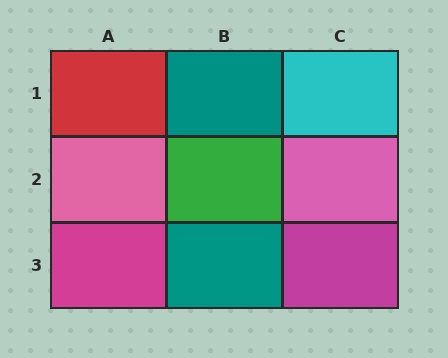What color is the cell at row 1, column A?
Red.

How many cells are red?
1 cell is red.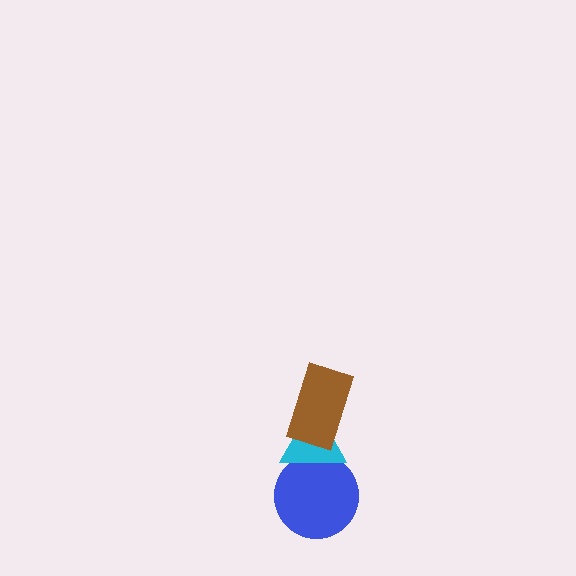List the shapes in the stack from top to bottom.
From top to bottom: the brown rectangle, the cyan triangle, the blue circle.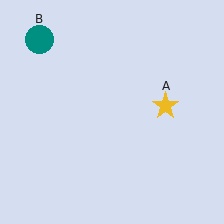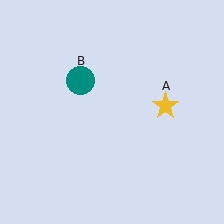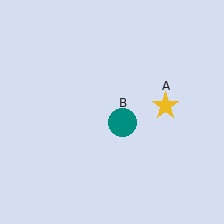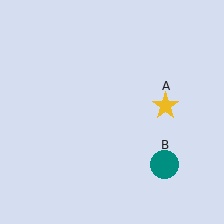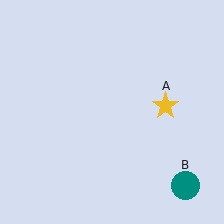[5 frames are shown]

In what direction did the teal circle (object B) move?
The teal circle (object B) moved down and to the right.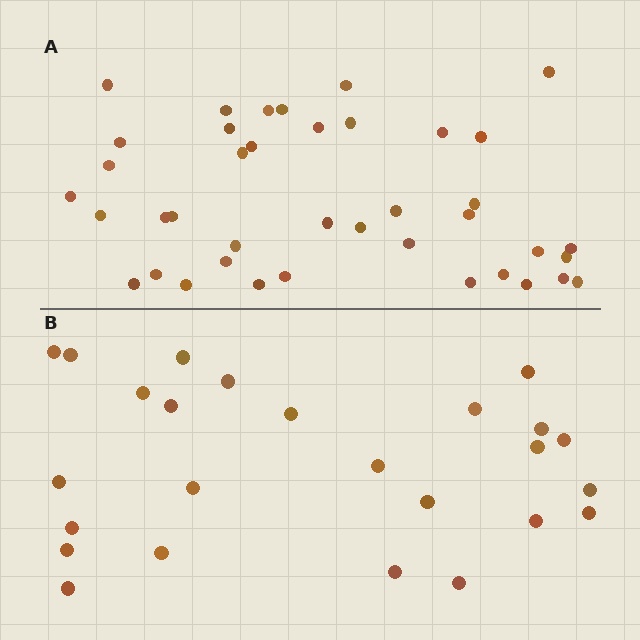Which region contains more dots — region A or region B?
Region A (the top region) has more dots.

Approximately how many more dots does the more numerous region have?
Region A has approximately 15 more dots than region B.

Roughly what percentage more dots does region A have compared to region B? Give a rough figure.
About 60% more.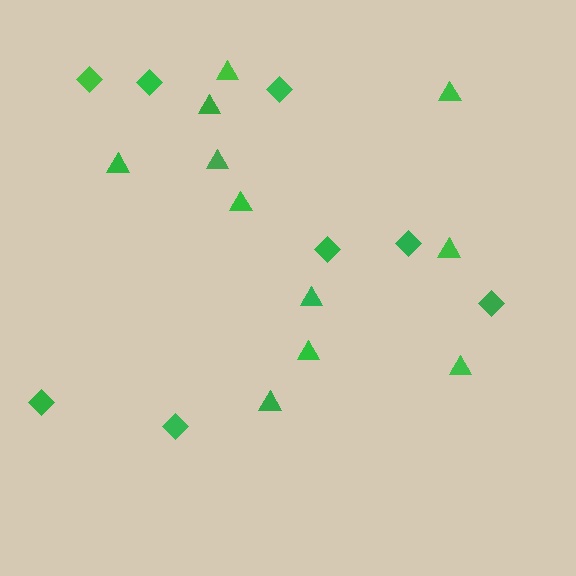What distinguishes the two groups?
There are 2 groups: one group of diamonds (8) and one group of triangles (11).